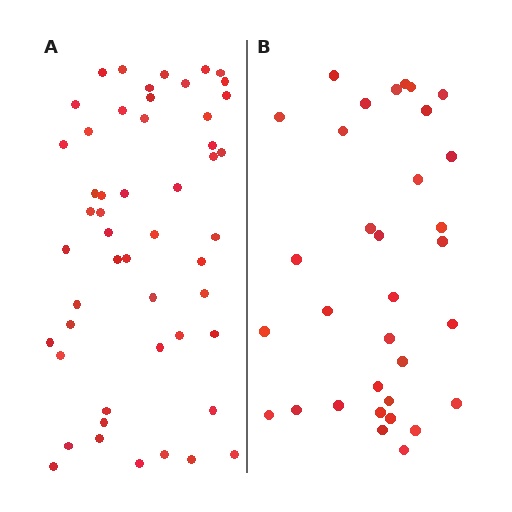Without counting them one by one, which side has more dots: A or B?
Region A (the left region) has more dots.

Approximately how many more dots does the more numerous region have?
Region A has approximately 20 more dots than region B.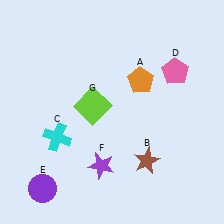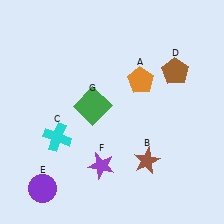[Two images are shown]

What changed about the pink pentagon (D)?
In Image 1, D is pink. In Image 2, it changed to brown.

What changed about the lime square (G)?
In Image 1, G is lime. In Image 2, it changed to green.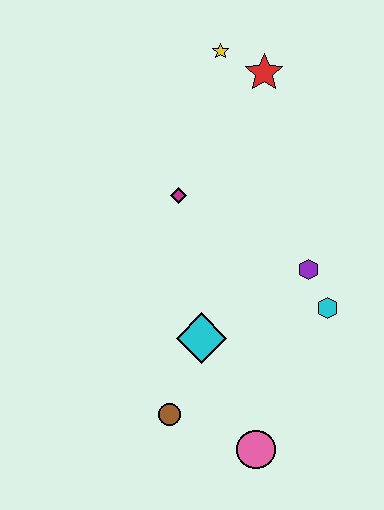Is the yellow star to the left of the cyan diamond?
No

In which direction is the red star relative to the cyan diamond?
The red star is above the cyan diamond.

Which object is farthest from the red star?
The pink circle is farthest from the red star.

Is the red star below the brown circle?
No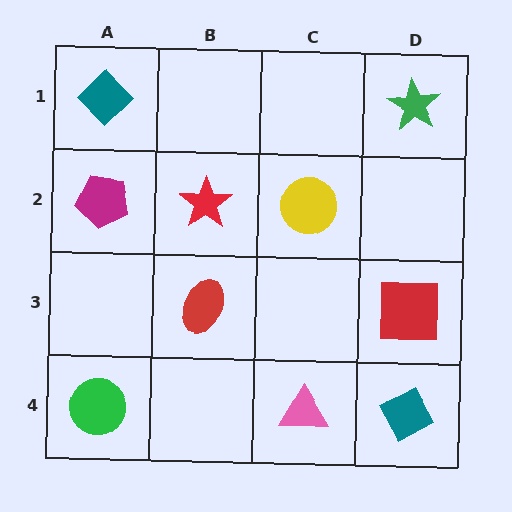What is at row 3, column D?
A red square.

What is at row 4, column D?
A teal diamond.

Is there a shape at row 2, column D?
No, that cell is empty.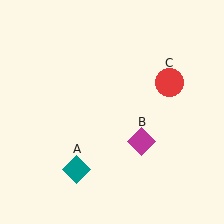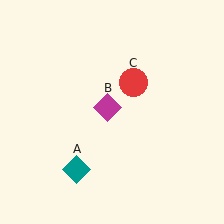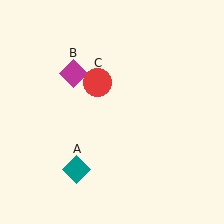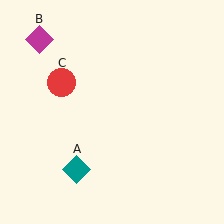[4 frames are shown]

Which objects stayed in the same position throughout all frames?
Teal diamond (object A) remained stationary.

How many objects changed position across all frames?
2 objects changed position: magenta diamond (object B), red circle (object C).